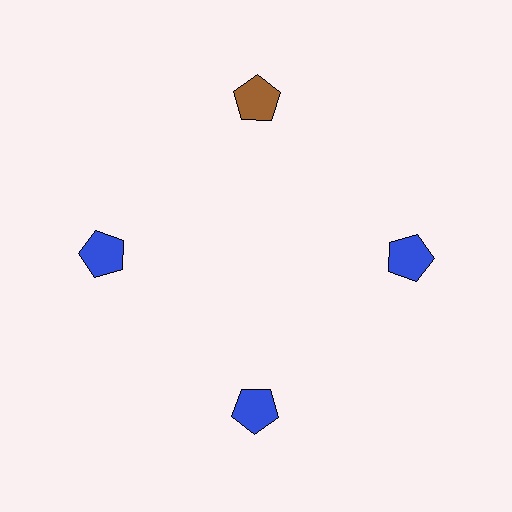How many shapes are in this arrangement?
There are 4 shapes arranged in a ring pattern.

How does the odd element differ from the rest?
It has a different color: brown instead of blue.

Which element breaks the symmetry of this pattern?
The brown pentagon at roughly the 12 o'clock position breaks the symmetry. All other shapes are blue pentagons.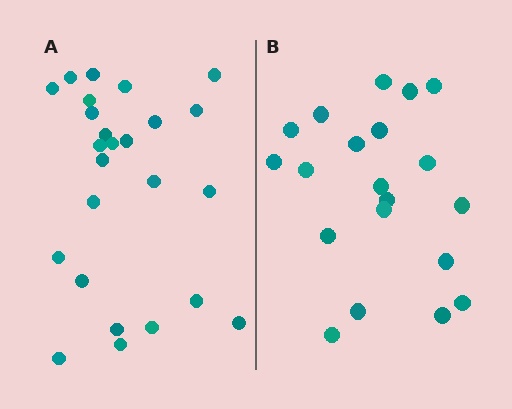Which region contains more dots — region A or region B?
Region A (the left region) has more dots.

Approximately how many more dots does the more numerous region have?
Region A has about 5 more dots than region B.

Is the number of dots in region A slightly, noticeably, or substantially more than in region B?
Region A has noticeably more, but not dramatically so. The ratio is roughly 1.2 to 1.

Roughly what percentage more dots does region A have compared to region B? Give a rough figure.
About 25% more.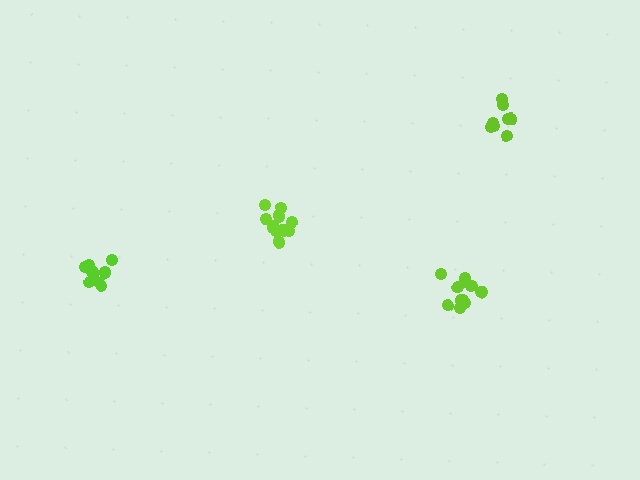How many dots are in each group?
Group 1: 13 dots, Group 2: 10 dots, Group 3: 12 dots, Group 4: 9 dots (44 total).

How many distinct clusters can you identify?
There are 4 distinct clusters.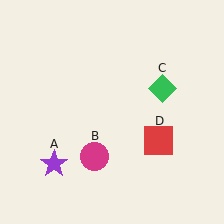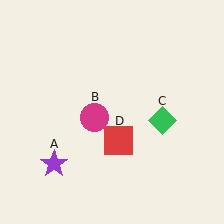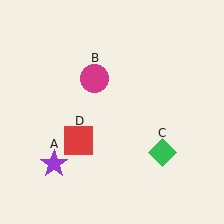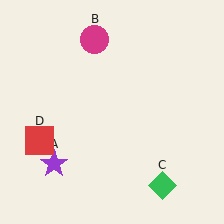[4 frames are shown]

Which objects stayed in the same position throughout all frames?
Purple star (object A) remained stationary.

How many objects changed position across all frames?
3 objects changed position: magenta circle (object B), green diamond (object C), red square (object D).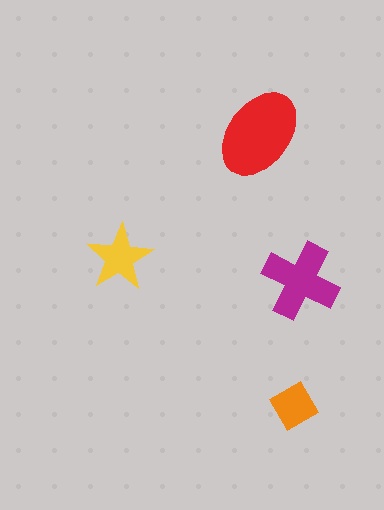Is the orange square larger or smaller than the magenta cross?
Smaller.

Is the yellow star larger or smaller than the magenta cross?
Smaller.